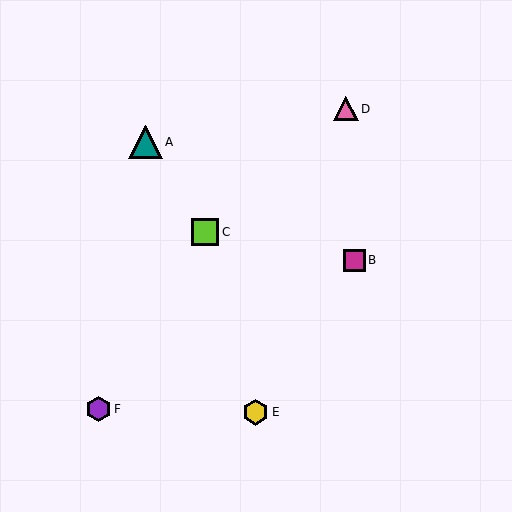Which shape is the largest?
The teal triangle (labeled A) is the largest.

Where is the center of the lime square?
The center of the lime square is at (205, 232).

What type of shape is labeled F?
Shape F is a purple hexagon.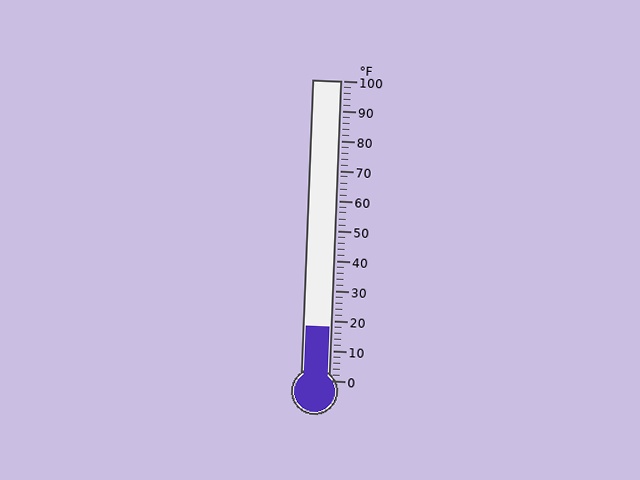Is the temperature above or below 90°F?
The temperature is below 90°F.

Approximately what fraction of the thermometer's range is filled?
The thermometer is filled to approximately 20% of its range.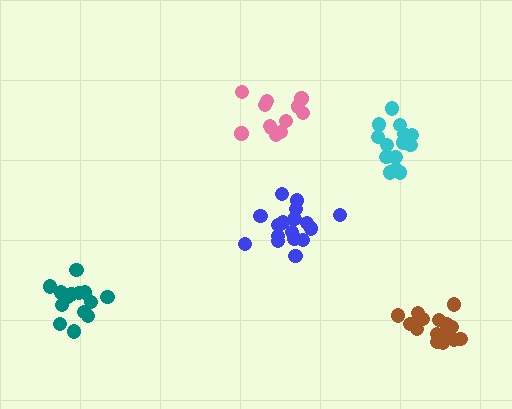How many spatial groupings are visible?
There are 5 spatial groupings.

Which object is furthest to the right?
The brown cluster is rightmost.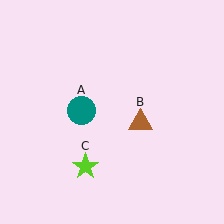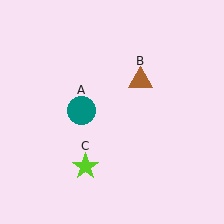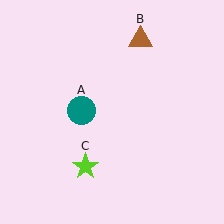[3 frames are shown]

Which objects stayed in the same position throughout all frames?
Teal circle (object A) and lime star (object C) remained stationary.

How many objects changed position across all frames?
1 object changed position: brown triangle (object B).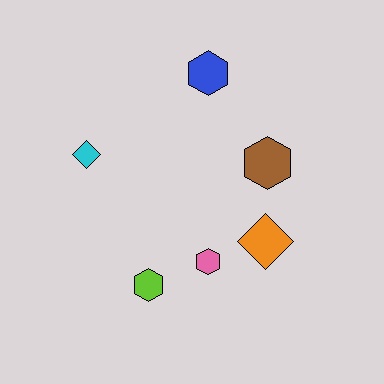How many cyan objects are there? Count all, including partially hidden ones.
There is 1 cyan object.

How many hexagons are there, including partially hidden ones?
There are 4 hexagons.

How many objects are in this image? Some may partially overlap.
There are 6 objects.